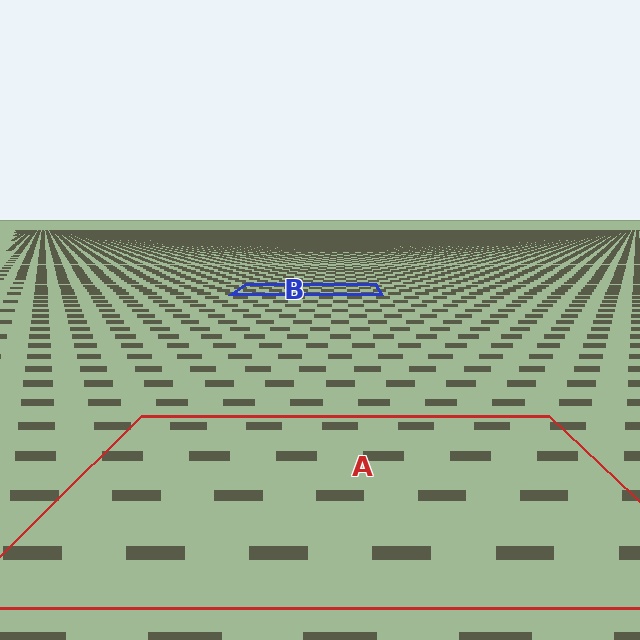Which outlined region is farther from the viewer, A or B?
Region B is farther from the viewer — the texture elements inside it appear smaller and more densely packed.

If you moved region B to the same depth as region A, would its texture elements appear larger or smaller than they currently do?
They would appear larger. At a closer depth, the same texture elements are projected at a bigger on-screen size.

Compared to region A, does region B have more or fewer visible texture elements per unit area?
Region B has more texture elements per unit area — they are packed more densely because it is farther away.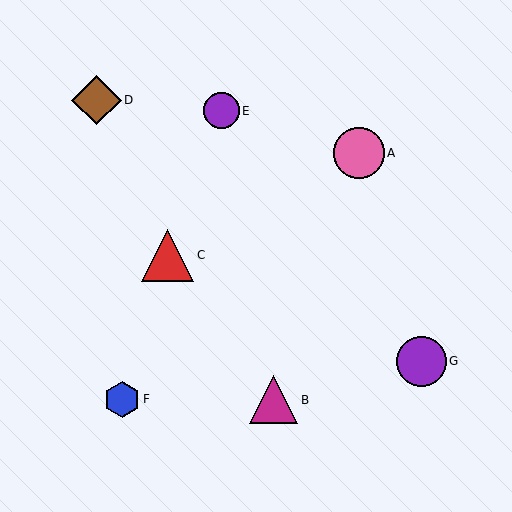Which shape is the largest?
The red triangle (labeled C) is the largest.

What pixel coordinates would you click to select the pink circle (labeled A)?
Click at (359, 153) to select the pink circle A.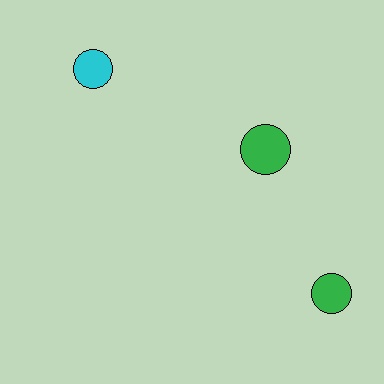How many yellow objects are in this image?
There are no yellow objects.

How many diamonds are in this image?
There are no diamonds.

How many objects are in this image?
There are 3 objects.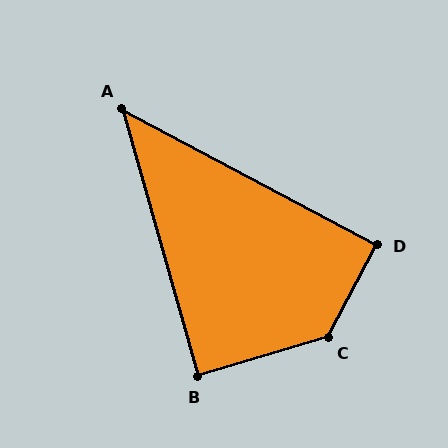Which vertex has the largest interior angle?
C, at approximately 134 degrees.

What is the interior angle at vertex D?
Approximately 90 degrees (approximately right).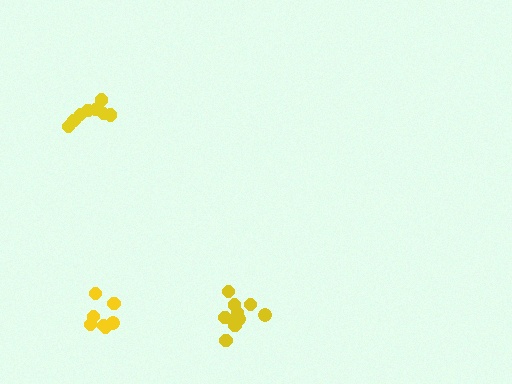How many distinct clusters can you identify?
There are 3 distinct clusters.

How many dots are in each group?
Group 1: 8 dots, Group 2: 10 dots, Group 3: 7 dots (25 total).